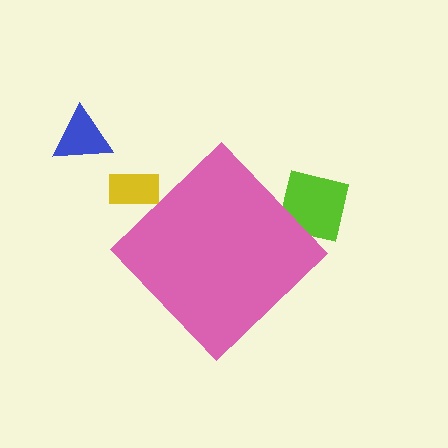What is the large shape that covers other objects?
A pink diamond.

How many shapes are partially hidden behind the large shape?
2 shapes are partially hidden.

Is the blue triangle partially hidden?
No, the blue triangle is fully visible.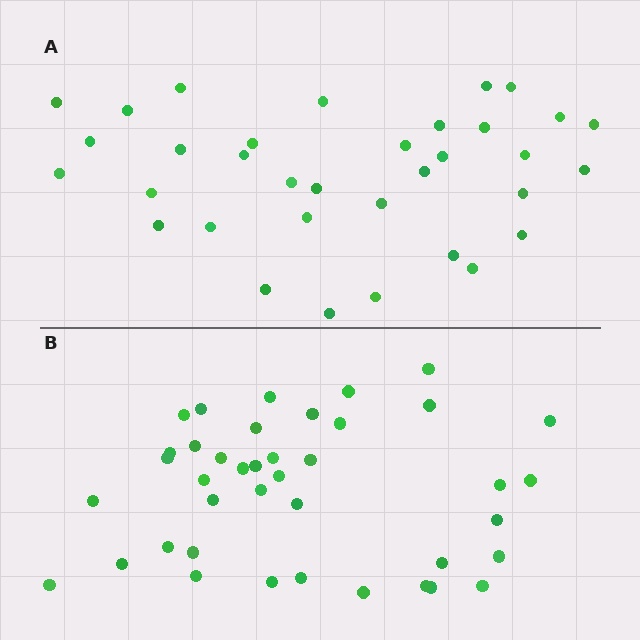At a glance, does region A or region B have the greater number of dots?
Region B (the bottom region) has more dots.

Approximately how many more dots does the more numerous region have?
Region B has about 6 more dots than region A.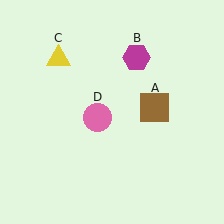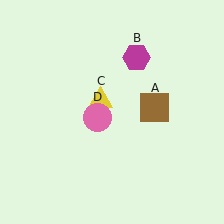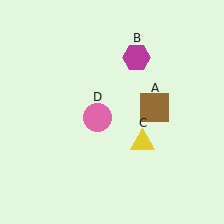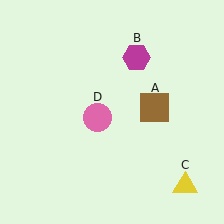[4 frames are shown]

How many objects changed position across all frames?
1 object changed position: yellow triangle (object C).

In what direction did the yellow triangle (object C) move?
The yellow triangle (object C) moved down and to the right.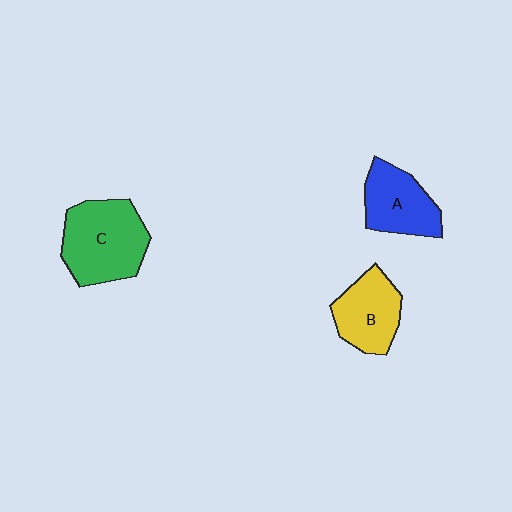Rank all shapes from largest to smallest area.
From largest to smallest: C (green), B (yellow), A (blue).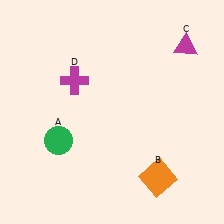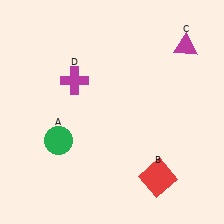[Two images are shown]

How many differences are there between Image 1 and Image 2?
There is 1 difference between the two images.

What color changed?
The square (B) changed from orange in Image 1 to red in Image 2.